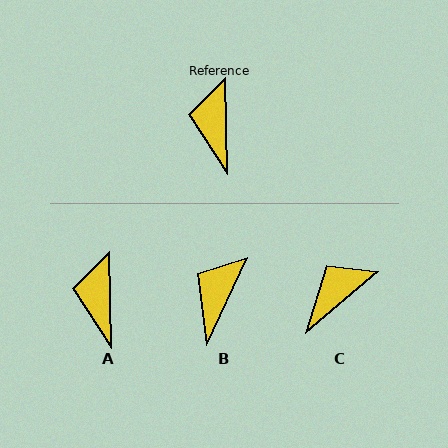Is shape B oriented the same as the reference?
No, it is off by about 26 degrees.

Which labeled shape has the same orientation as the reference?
A.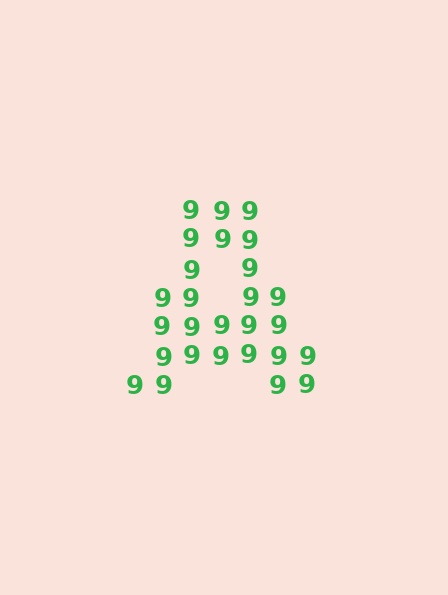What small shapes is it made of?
It is made of small digit 9's.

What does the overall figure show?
The overall figure shows the letter A.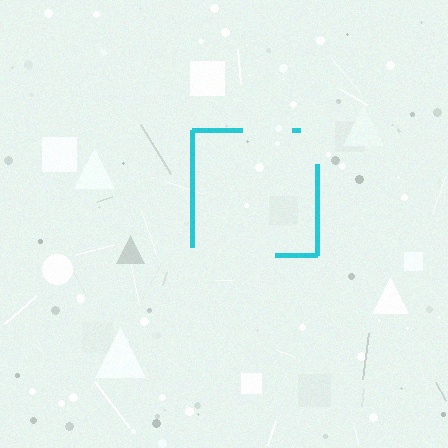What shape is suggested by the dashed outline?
The dashed outline suggests a square.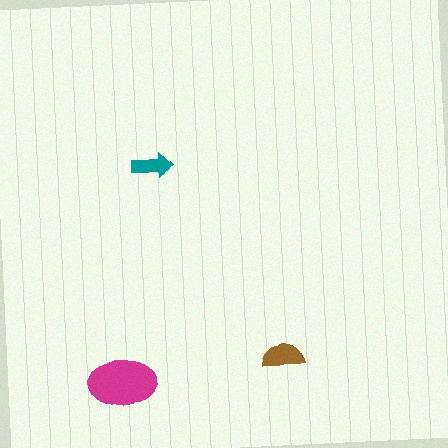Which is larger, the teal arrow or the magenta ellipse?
The magenta ellipse.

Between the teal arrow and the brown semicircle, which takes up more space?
The brown semicircle.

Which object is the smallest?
The teal arrow.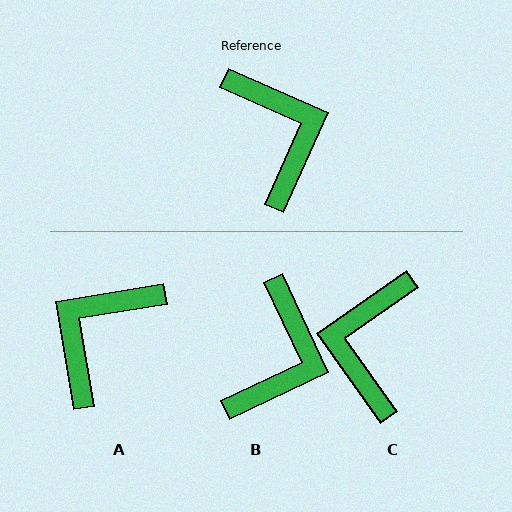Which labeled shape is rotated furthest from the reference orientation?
C, about 149 degrees away.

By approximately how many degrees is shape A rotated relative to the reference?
Approximately 123 degrees counter-clockwise.